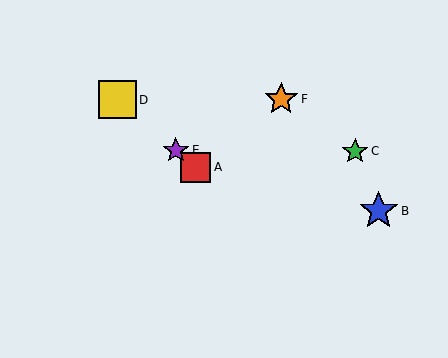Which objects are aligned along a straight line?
Objects A, D, E are aligned along a straight line.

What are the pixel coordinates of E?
Object E is at (176, 150).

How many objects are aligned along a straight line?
3 objects (A, D, E) are aligned along a straight line.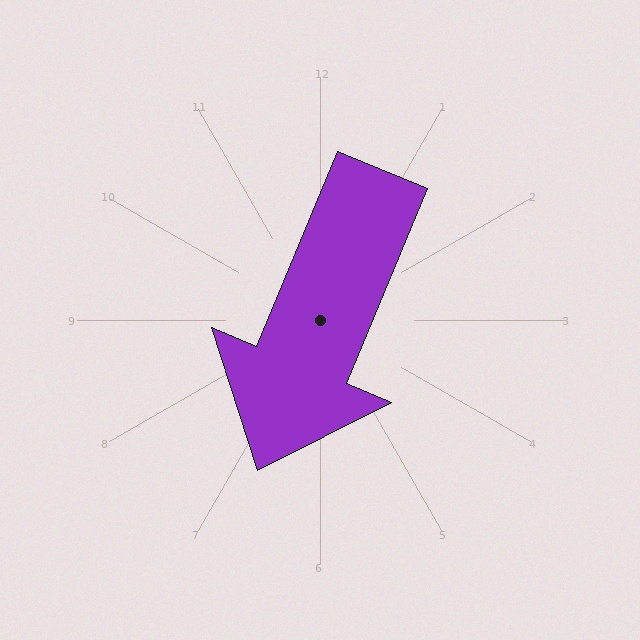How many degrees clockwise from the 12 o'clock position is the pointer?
Approximately 203 degrees.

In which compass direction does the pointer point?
Southwest.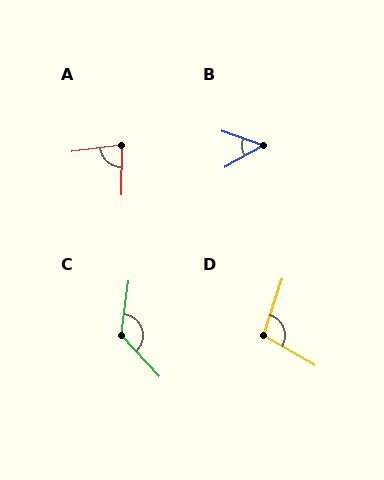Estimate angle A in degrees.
Approximately 82 degrees.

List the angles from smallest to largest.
B (48°), A (82°), D (102°), C (129°).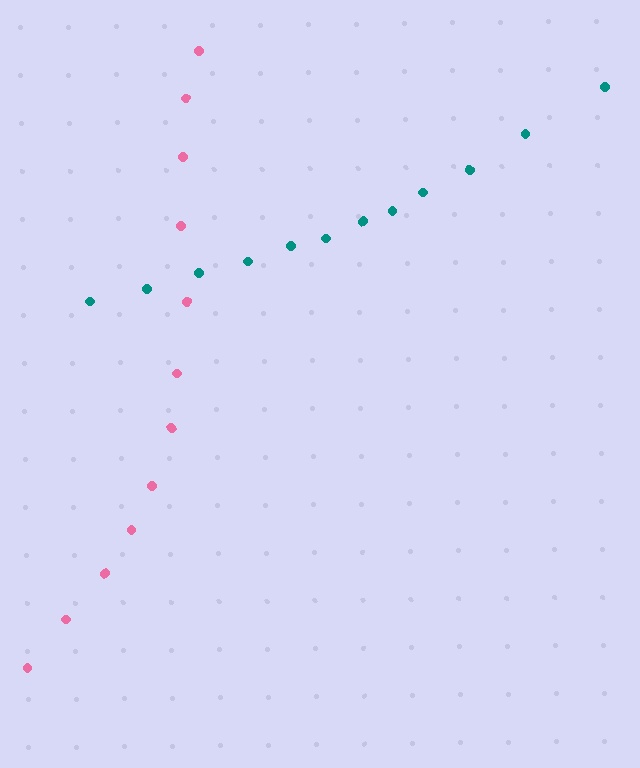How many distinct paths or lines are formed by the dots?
There are 2 distinct paths.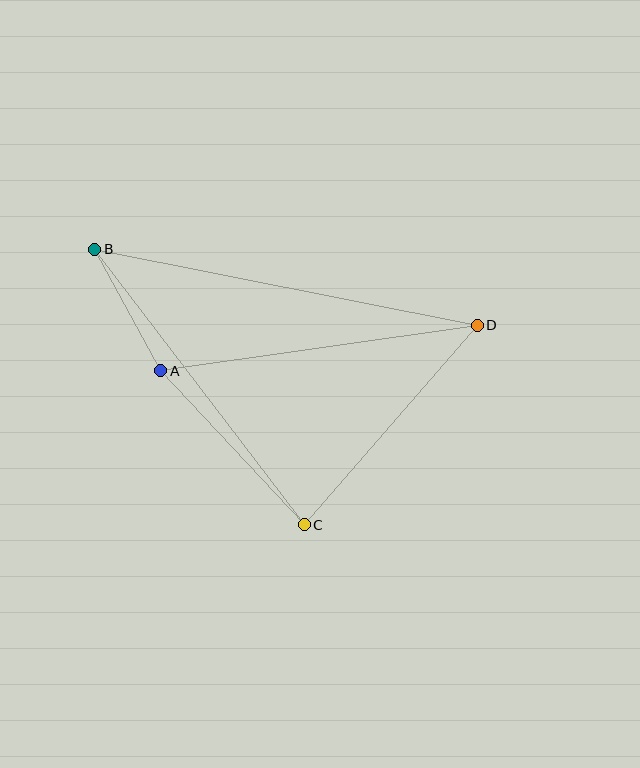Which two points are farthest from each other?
Points B and D are farthest from each other.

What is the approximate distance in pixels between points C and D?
The distance between C and D is approximately 264 pixels.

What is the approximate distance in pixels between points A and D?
The distance between A and D is approximately 320 pixels.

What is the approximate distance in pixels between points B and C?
The distance between B and C is approximately 346 pixels.